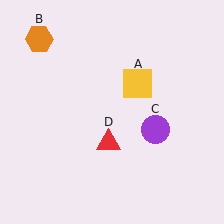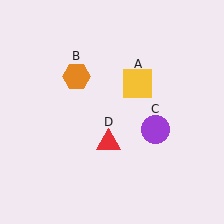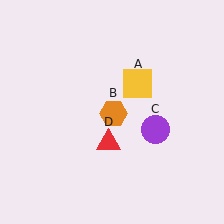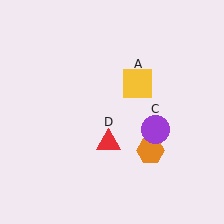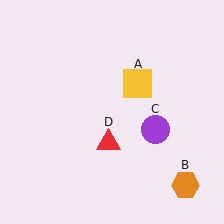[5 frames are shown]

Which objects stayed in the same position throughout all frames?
Yellow square (object A) and purple circle (object C) and red triangle (object D) remained stationary.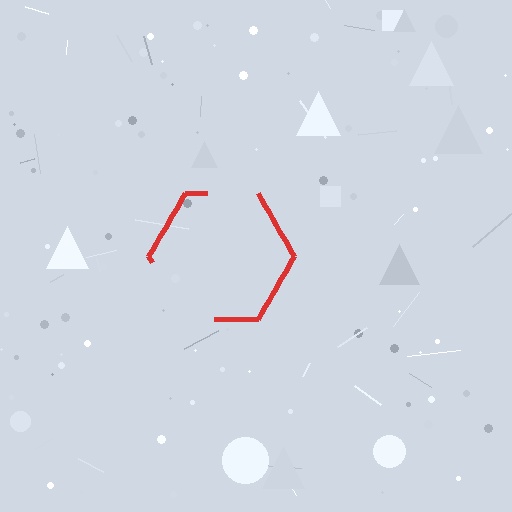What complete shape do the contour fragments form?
The contour fragments form a hexagon.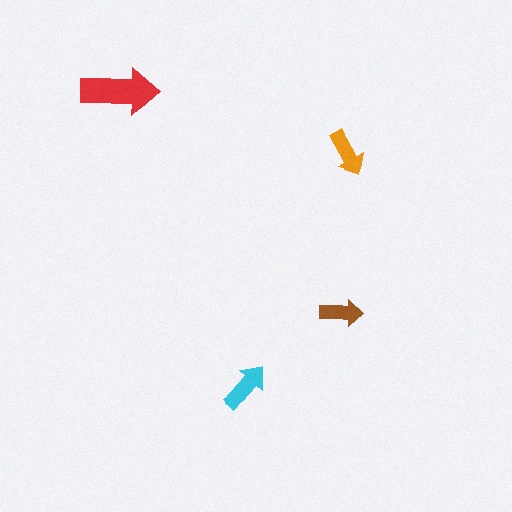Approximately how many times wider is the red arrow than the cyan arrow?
About 1.5 times wider.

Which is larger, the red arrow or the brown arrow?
The red one.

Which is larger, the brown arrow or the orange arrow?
The orange one.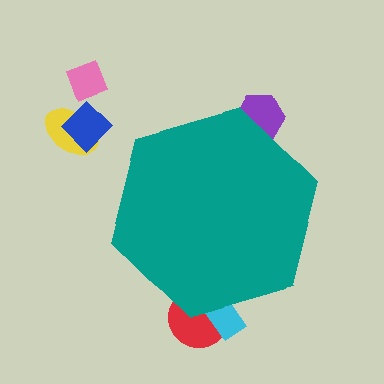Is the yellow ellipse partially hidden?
No, the yellow ellipse is fully visible.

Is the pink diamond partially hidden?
No, the pink diamond is fully visible.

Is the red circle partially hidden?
Yes, the red circle is partially hidden behind the teal hexagon.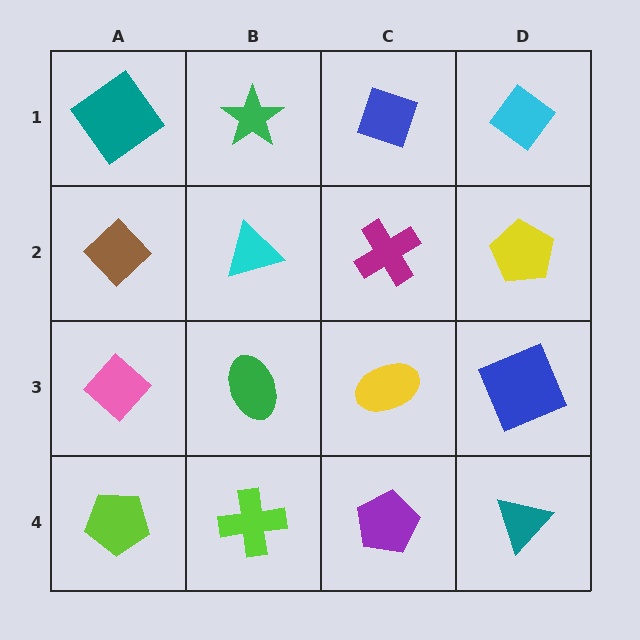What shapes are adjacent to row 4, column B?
A green ellipse (row 3, column B), a lime pentagon (row 4, column A), a purple pentagon (row 4, column C).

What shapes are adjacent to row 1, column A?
A brown diamond (row 2, column A), a green star (row 1, column B).